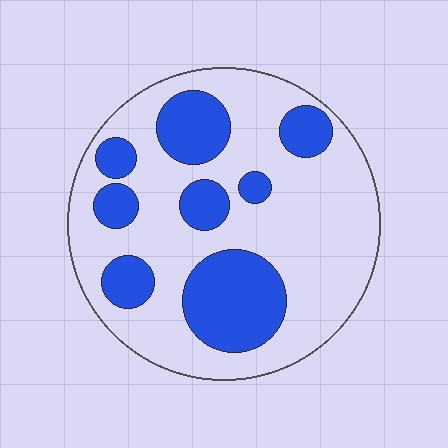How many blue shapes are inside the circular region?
8.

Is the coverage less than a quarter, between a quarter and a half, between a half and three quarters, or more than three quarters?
Between a quarter and a half.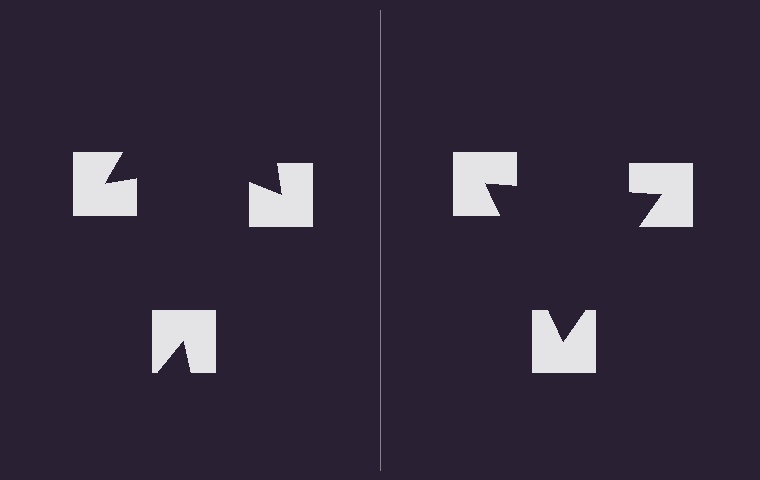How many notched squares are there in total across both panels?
6 — 3 on each side.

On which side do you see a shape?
An illusory triangle appears on the right side. On the left side the wedge cuts are rotated, so no coherent shape forms.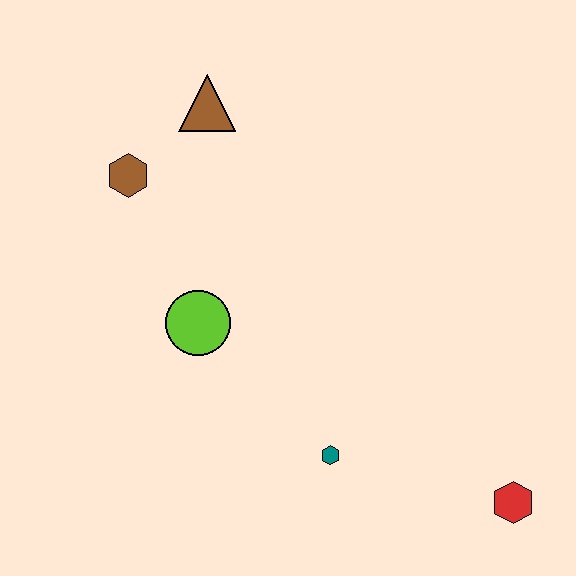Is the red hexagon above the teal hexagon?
No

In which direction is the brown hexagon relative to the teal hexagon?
The brown hexagon is above the teal hexagon.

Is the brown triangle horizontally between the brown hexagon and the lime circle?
No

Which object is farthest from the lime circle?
The red hexagon is farthest from the lime circle.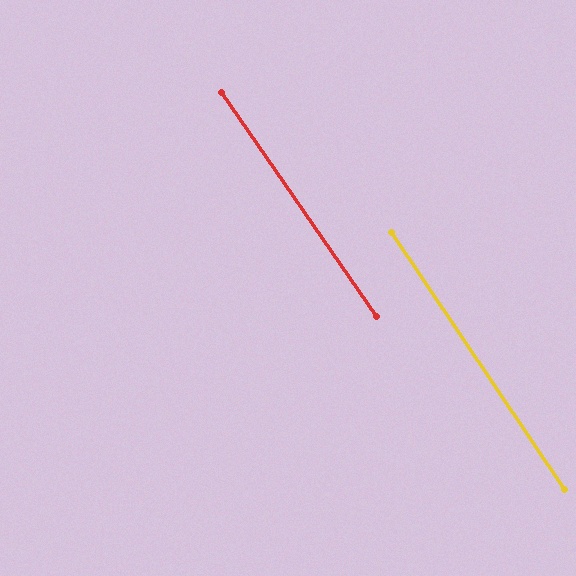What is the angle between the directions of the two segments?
Approximately 1 degree.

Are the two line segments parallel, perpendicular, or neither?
Parallel — their directions differ by only 0.5°.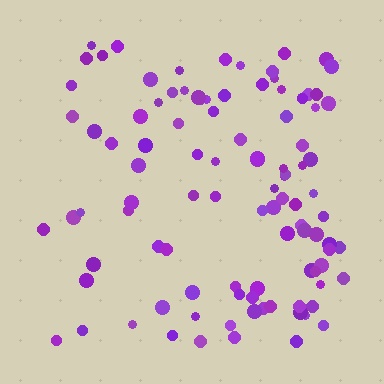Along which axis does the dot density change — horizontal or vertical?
Horizontal.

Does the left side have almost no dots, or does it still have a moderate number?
Still a moderate number, just noticeably fewer than the right.